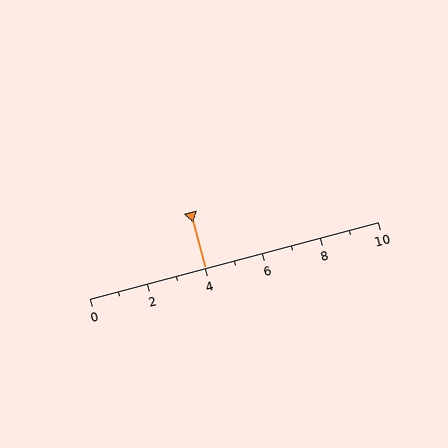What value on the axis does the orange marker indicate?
The marker indicates approximately 4.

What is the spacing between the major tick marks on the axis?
The major ticks are spaced 2 apart.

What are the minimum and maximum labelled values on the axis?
The axis runs from 0 to 10.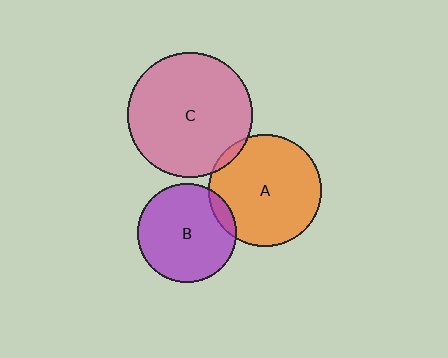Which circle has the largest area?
Circle C (pink).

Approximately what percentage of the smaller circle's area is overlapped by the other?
Approximately 5%.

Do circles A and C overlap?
Yes.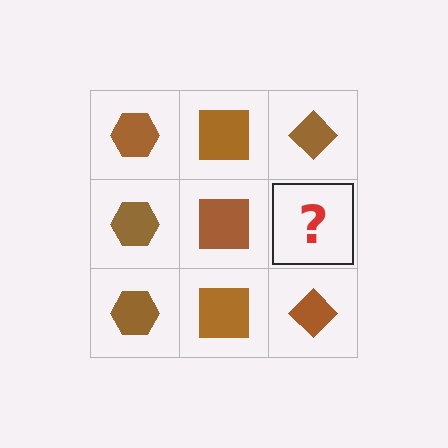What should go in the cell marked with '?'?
The missing cell should contain a brown diamond.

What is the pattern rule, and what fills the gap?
The rule is that each column has a consistent shape. The gap should be filled with a brown diamond.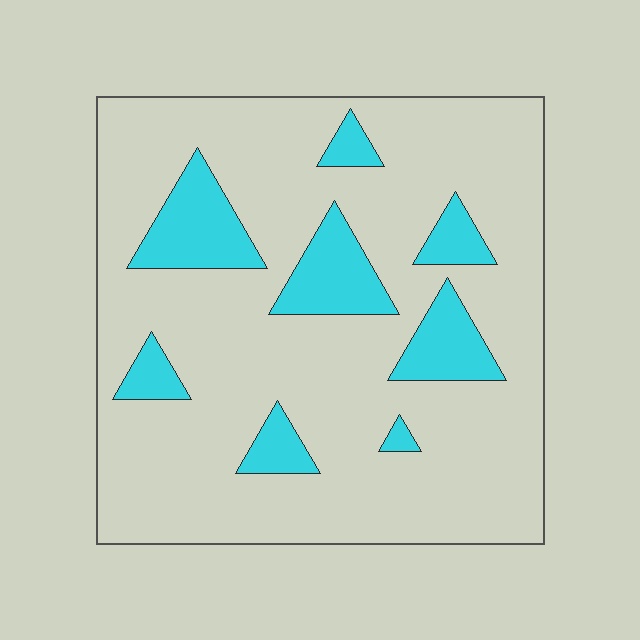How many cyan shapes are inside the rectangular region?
8.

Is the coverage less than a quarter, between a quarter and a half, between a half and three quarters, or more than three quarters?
Less than a quarter.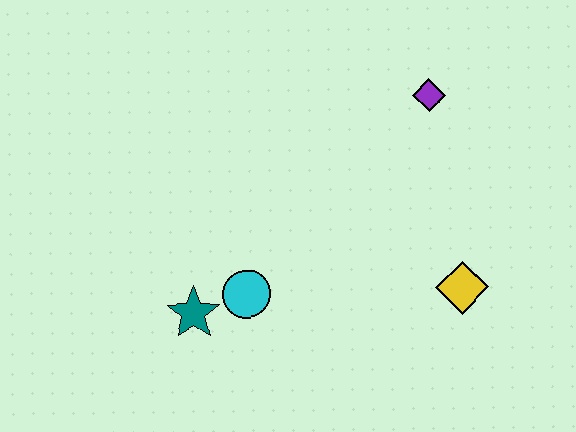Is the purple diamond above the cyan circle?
Yes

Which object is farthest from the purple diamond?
The teal star is farthest from the purple diamond.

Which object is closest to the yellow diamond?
The purple diamond is closest to the yellow diamond.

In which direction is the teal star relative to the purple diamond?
The teal star is to the left of the purple diamond.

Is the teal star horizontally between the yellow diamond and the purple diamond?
No